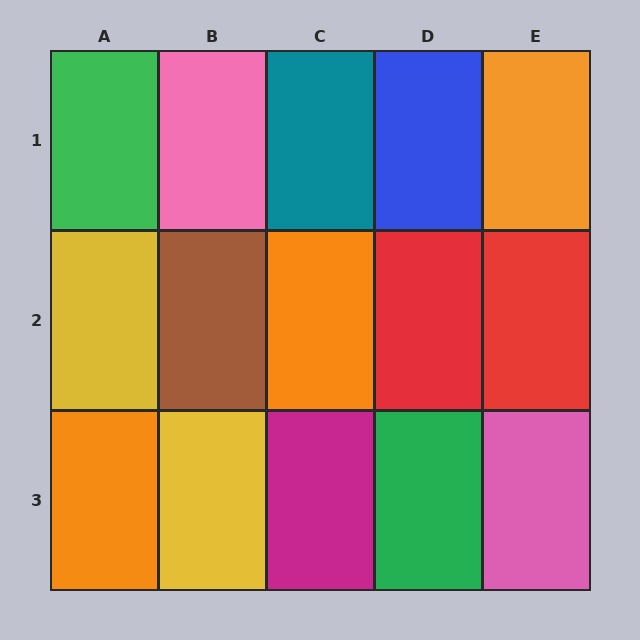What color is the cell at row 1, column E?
Orange.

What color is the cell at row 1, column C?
Teal.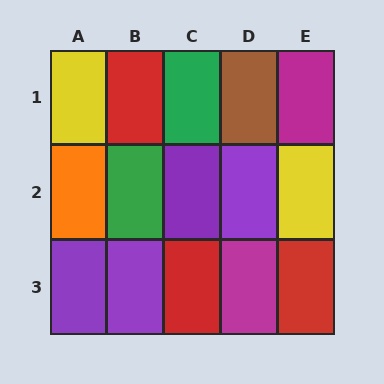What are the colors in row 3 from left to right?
Purple, purple, red, magenta, red.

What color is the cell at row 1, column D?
Brown.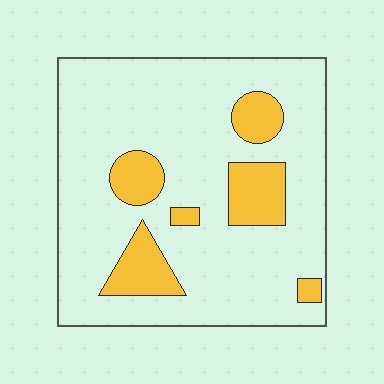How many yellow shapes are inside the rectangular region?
6.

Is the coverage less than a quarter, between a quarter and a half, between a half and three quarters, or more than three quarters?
Less than a quarter.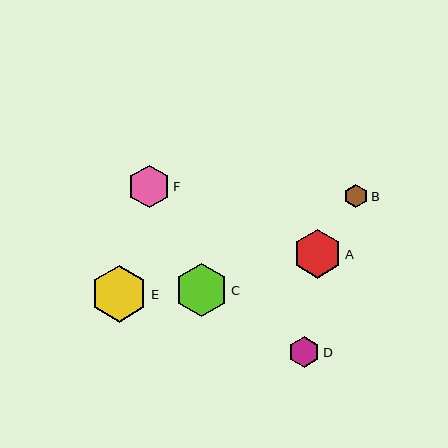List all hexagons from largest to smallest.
From largest to smallest: E, C, A, F, D, B.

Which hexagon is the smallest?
Hexagon B is the smallest with a size of approximately 23 pixels.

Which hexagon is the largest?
Hexagon E is the largest with a size of approximately 57 pixels.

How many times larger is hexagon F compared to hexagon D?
Hexagon F is approximately 1.4 times the size of hexagon D.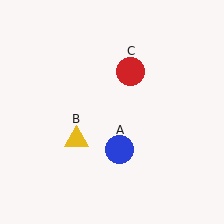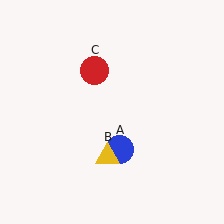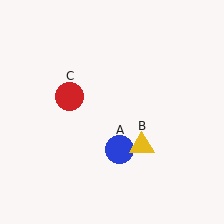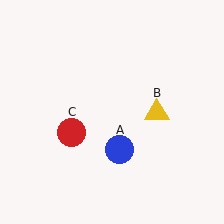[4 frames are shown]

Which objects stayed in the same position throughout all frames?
Blue circle (object A) remained stationary.